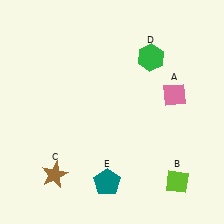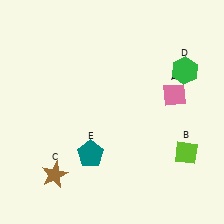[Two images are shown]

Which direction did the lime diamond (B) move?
The lime diamond (B) moved up.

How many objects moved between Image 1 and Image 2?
3 objects moved between the two images.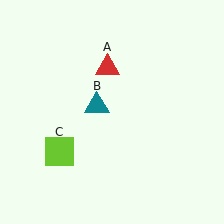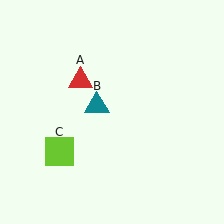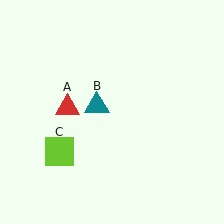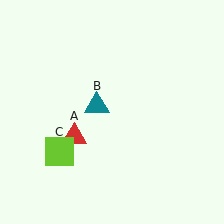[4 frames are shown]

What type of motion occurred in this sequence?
The red triangle (object A) rotated counterclockwise around the center of the scene.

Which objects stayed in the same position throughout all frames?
Teal triangle (object B) and lime square (object C) remained stationary.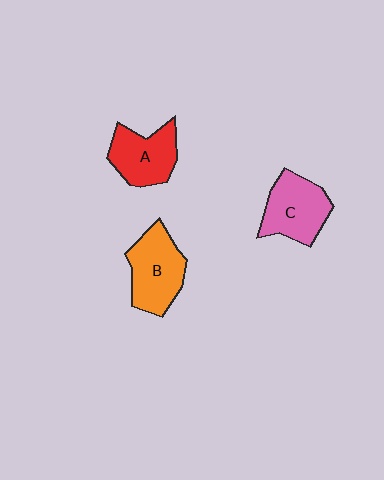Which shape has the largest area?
Shape B (orange).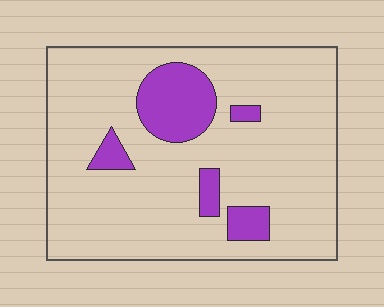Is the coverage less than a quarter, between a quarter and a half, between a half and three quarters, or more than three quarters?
Less than a quarter.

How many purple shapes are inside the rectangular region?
5.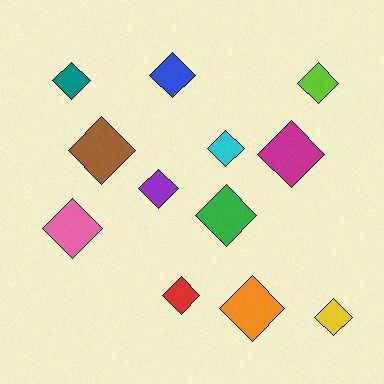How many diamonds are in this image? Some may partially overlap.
There are 12 diamonds.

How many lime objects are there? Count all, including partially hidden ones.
There is 1 lime object.